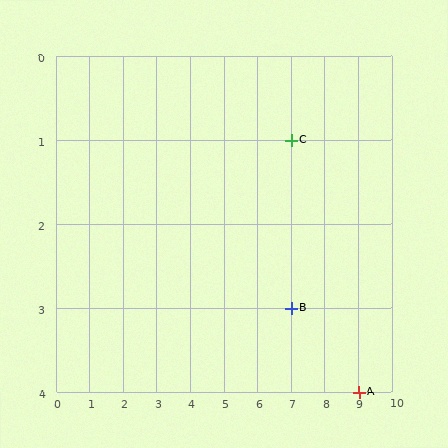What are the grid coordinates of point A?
Point A is at grid coordinates (9, 4).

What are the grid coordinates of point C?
Point C is at grid coordinates (7, 1).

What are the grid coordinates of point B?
Point B is at grid coordinates (7, 3).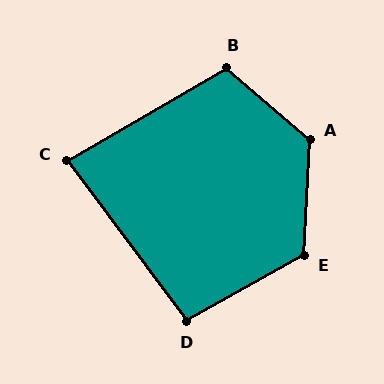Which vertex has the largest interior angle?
A, at approximately 128 degrees.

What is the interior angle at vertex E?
Approximately 122 degrees (obtuse).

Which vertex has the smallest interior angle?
C, at approximately 83 degrees.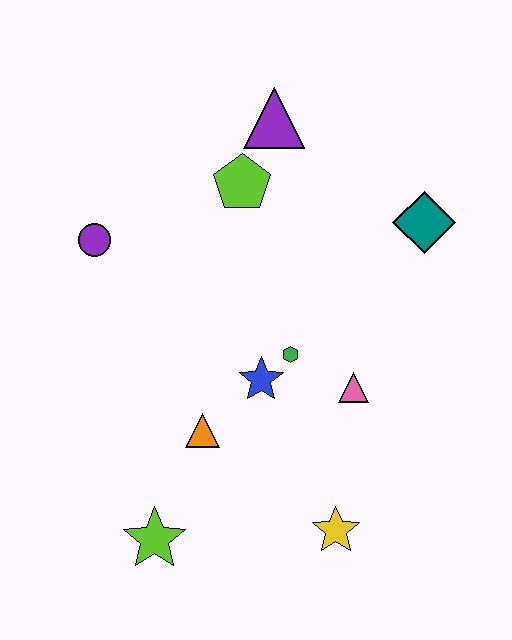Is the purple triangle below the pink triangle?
No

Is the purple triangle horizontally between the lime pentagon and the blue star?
No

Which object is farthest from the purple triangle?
The lime star is farthest from the purple triangle.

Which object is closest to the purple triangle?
The lime pentagon is closest to the purple triangle.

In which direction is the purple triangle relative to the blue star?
The purple triangle is above the blue star.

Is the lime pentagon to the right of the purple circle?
Yes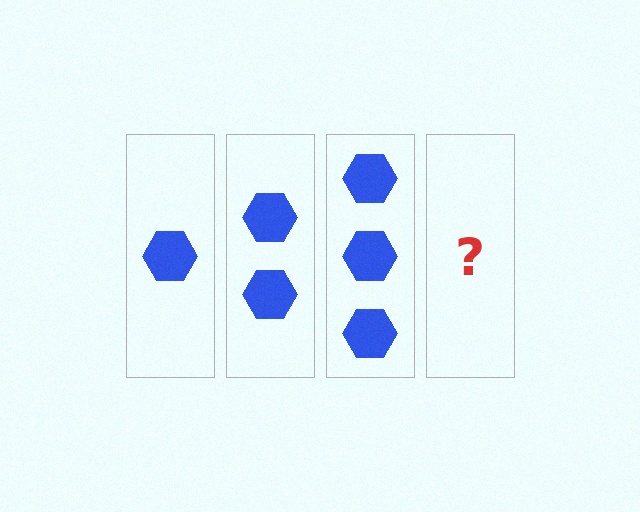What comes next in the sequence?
The next element should be 4 hexagons.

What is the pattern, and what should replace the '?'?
The pattern is that each step adds one more hexagon. The '?' should be 4 hexagons.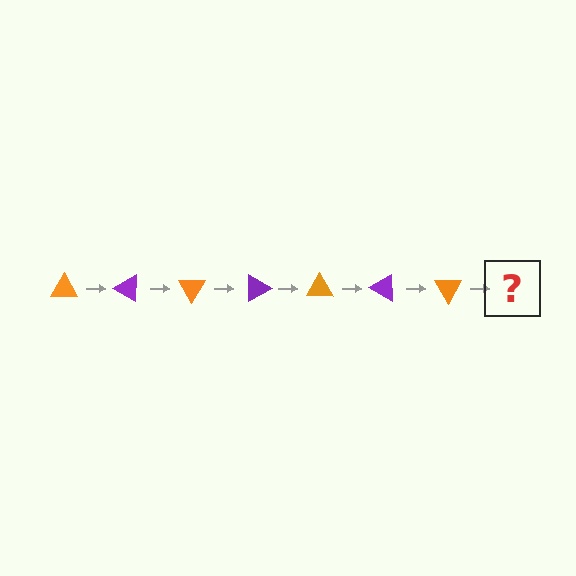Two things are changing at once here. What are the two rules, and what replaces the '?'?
The two rules are that it rotates 30 degrees each step and the color cycles through orange and purple. The '?' should be a purple triangle, rotated 210 degrees from the start.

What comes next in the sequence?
The next element should be a purple triangle, rotated 210 degrees from the start.